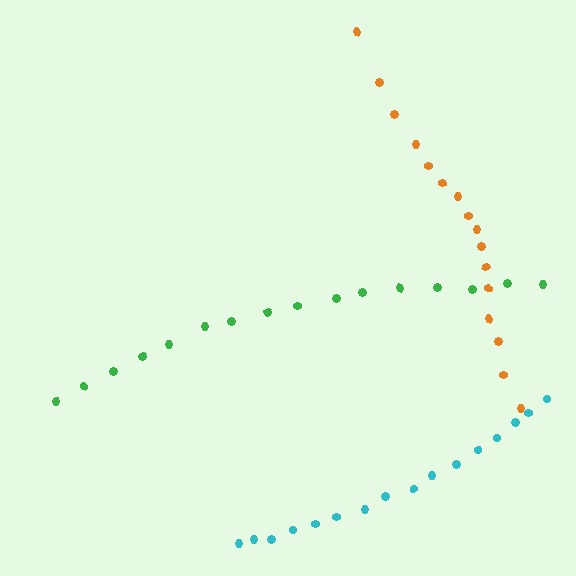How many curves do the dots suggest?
There are 3 distinct paths.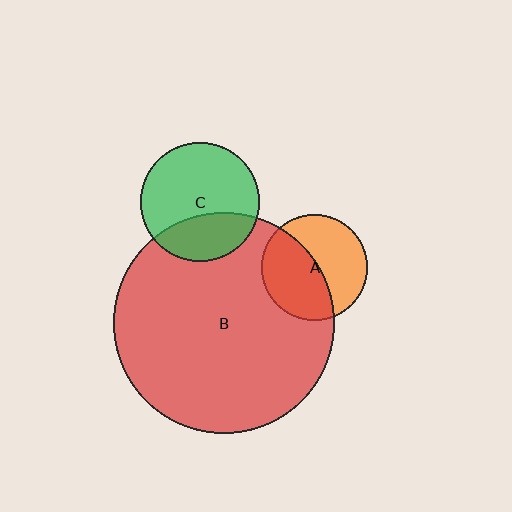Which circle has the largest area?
Circle B (red).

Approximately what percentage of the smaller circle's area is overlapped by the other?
Approximately 50%.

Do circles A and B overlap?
Yes.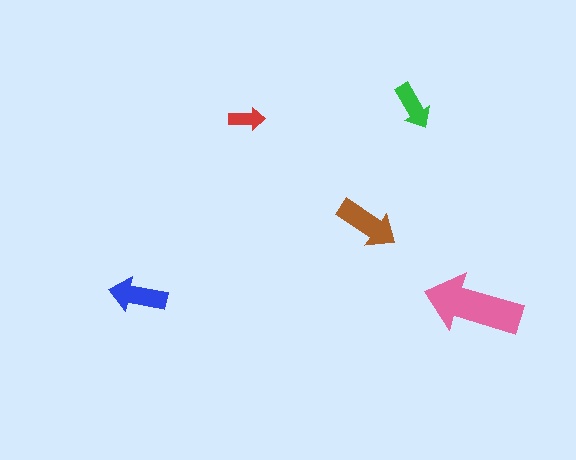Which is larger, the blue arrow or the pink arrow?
The pink one.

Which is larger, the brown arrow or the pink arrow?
The pink one.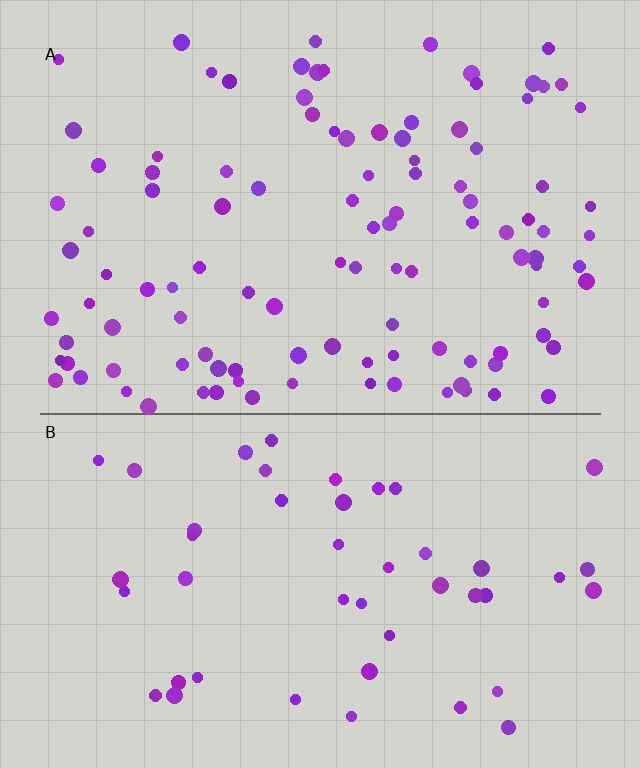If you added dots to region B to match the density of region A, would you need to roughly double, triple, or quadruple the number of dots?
Approximately double.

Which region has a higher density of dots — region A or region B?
A (the top).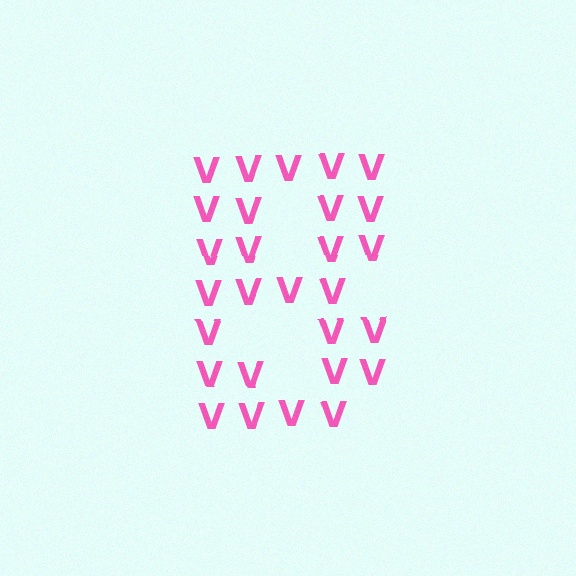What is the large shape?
The large shape is the digit 8.